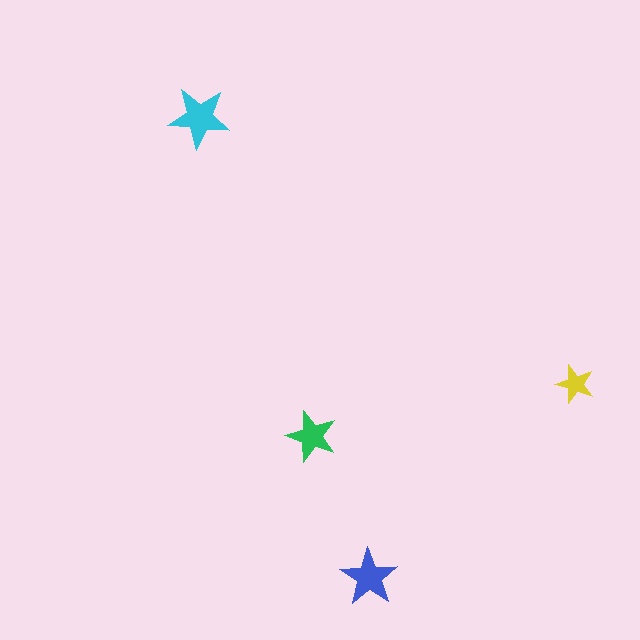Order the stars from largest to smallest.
the cyan one, the blue one, the green one, the yellow one.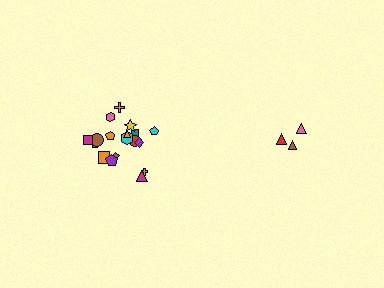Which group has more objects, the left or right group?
The left group.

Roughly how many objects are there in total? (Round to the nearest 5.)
Roughly 20 objects in total.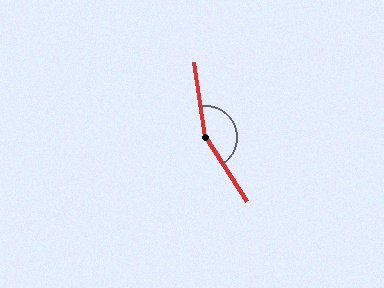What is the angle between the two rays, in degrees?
Approximately 156 degrees.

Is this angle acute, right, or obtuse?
It is obtuse.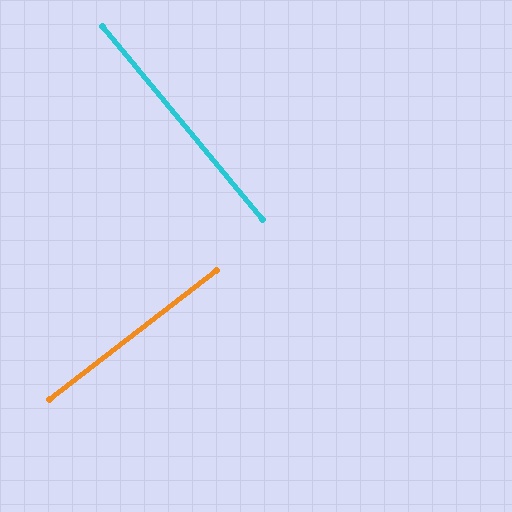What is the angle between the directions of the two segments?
Approximately 88 degrees.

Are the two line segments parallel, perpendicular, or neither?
Perpendicular — they meet at approximately 88°.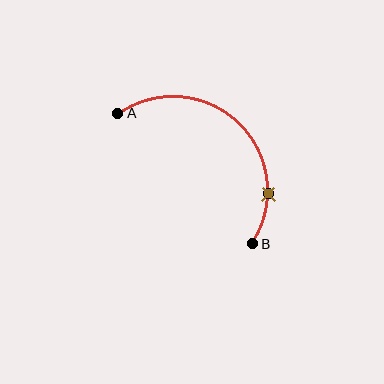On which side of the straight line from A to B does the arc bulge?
The arc bulges above and to the right of the straight line connecting A and B.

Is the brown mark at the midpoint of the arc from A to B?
No. The brown mark lies on the arc but is closer to endpoint B. The arc midpoint would be at the point on the curve equidistant along the arc from both A and B.